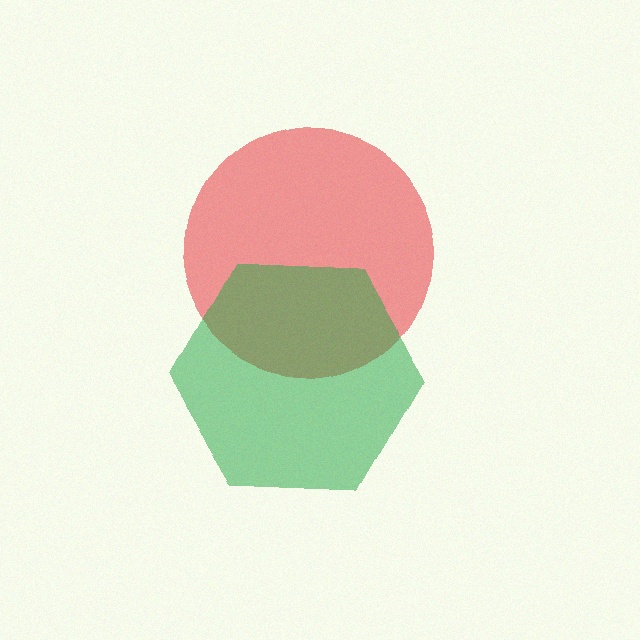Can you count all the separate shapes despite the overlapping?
Yes, there are 2 separate shapes.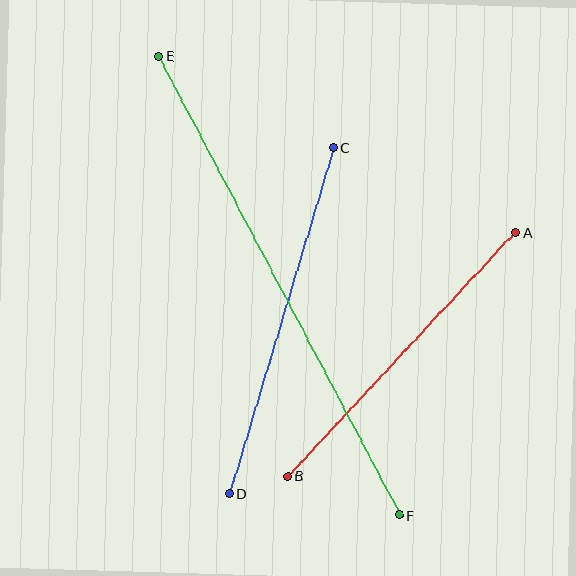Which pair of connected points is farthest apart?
Points E and F are farthest apart.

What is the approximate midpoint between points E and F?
The midpoint is at approximately (279, 286) pixels.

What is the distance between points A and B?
The distance is approximately 334 pixels.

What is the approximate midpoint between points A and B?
The midpoint is at approximately (402, 354) pixels.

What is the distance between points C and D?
The distance is approximately 361 pixels.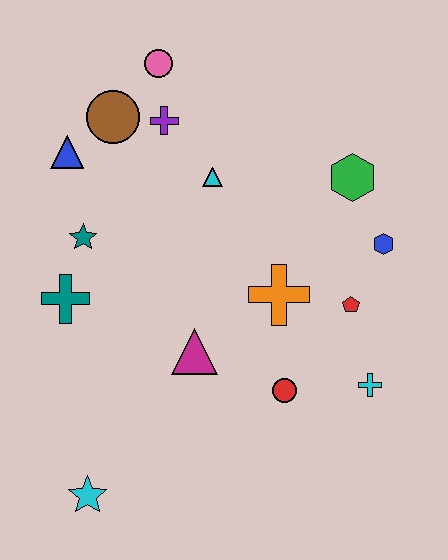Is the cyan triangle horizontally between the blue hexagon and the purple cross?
Yes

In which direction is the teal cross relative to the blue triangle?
The teal cross is below the blue triangle.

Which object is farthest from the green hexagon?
The cyan star is farthest from the green hexagon.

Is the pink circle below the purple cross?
No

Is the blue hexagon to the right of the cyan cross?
Yes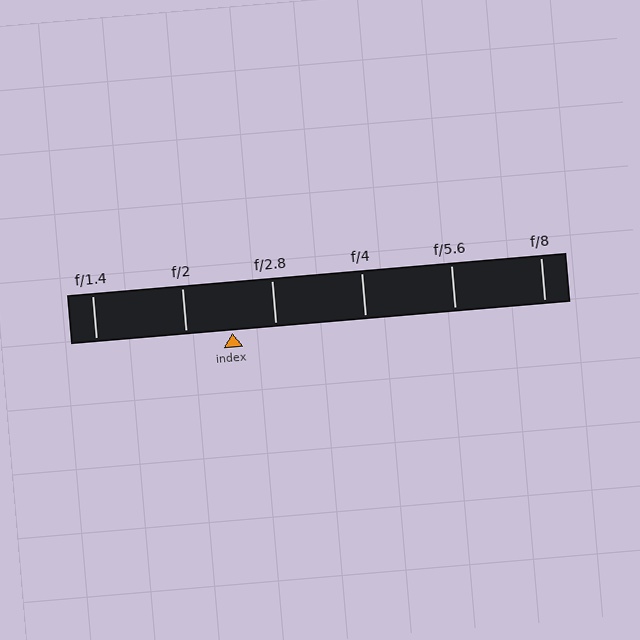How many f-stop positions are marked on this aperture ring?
There are 6 f-stop positions marked.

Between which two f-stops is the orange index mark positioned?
The index mark is between f/2 and f/2.8.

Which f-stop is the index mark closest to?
The index mark is closest to f/2.8.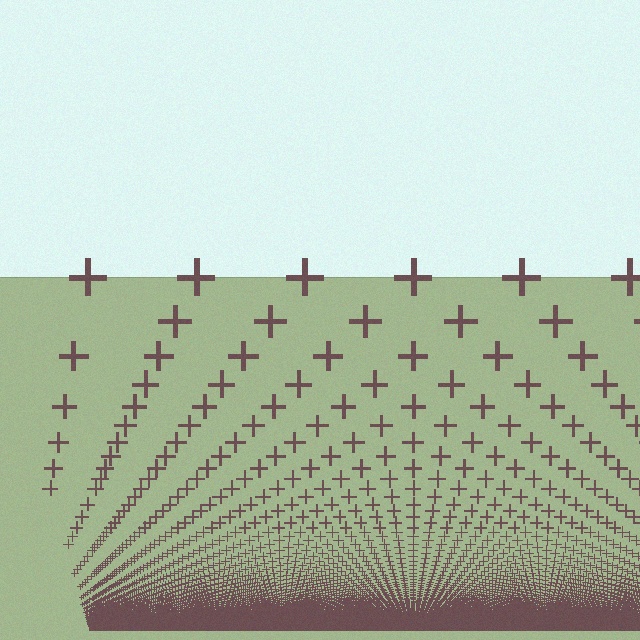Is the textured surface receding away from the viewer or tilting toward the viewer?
The surface appears to tilt toward the viewer. Texture elements get larger and sparser toward the top.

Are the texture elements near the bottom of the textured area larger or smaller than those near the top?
Smaller. The gradient is inverted — elements near the bottom are smaller and denser.